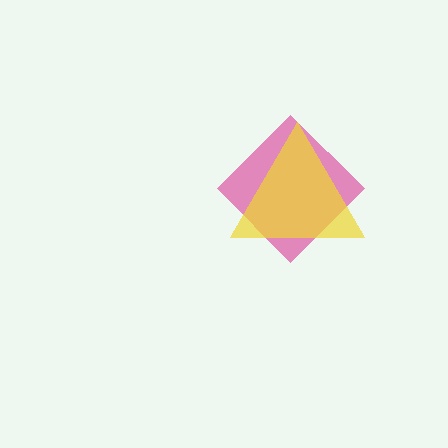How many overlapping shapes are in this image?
There are 2 overlapping shapes in the image.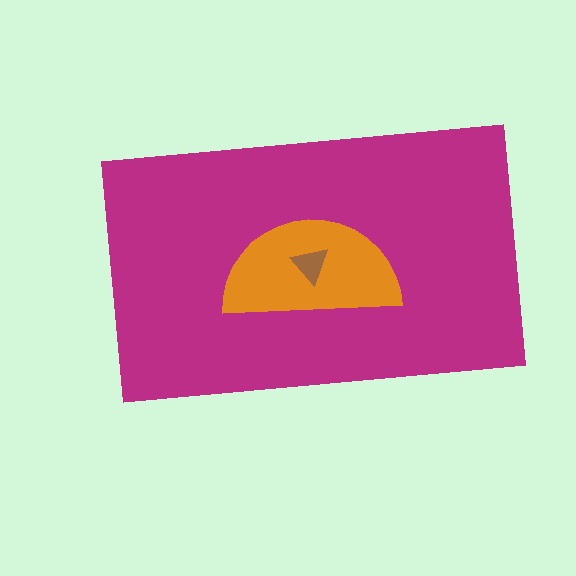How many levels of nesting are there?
3.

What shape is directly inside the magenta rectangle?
The orange semicircle.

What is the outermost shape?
The magenta rectangle.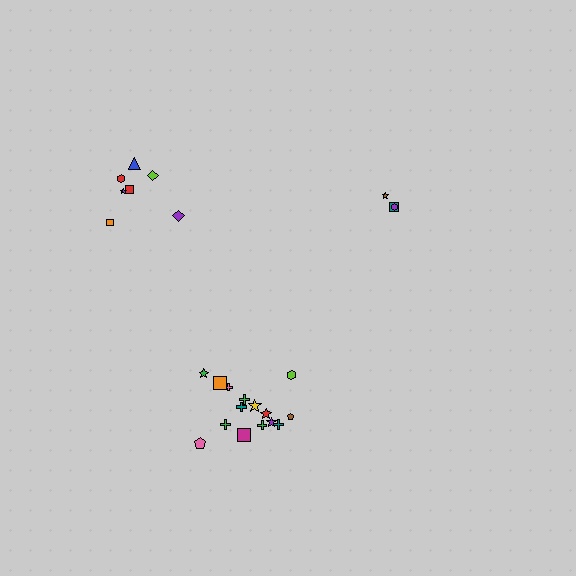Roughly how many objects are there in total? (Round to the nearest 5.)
Roughly 25 objects in total.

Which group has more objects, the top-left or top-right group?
The top-left group.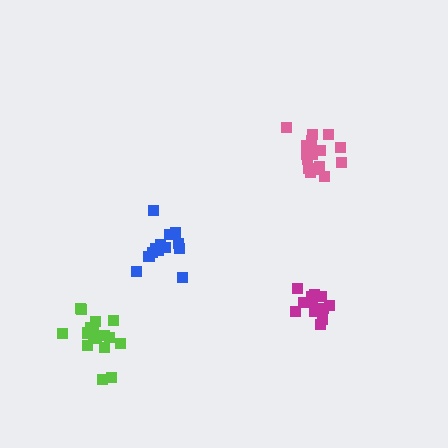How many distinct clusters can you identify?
There are 4 distinct clusters.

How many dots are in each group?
Group 1: 18 dots, Group 2: 13 dots, Group 3: 13 dots, Group 4: 18 dots (62 total).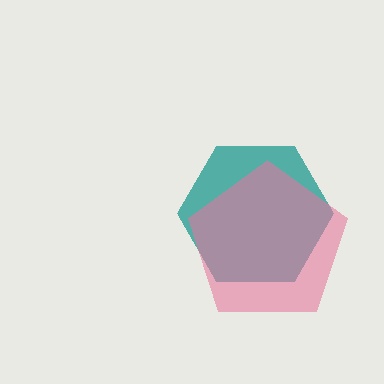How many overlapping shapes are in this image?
There are 2 overlapping shapes in the image.